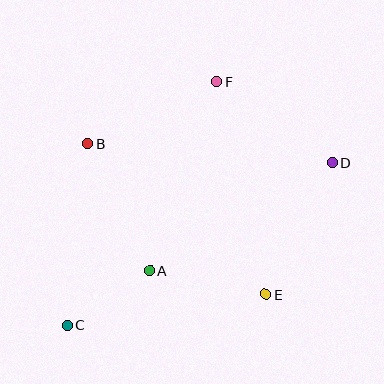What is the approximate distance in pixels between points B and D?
The distance between B and D is approximately 245 pixels.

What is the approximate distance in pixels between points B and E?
The distance between B and E is approximately 233 pixels.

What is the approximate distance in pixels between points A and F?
The distance between A and F is approximately 200 pixels.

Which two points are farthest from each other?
Points C and D are farthest from each other.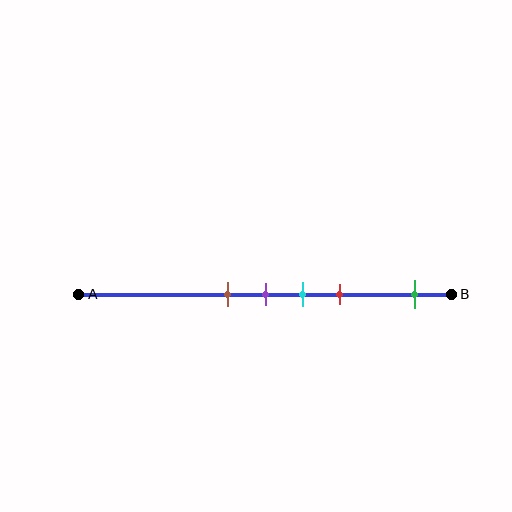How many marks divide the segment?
There are 5 marks dividing the segment.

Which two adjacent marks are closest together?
The brown and purple marks are the closest adjacent pair.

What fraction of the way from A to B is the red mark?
The red mark is approximately 70% (0.7) of the way from A to B.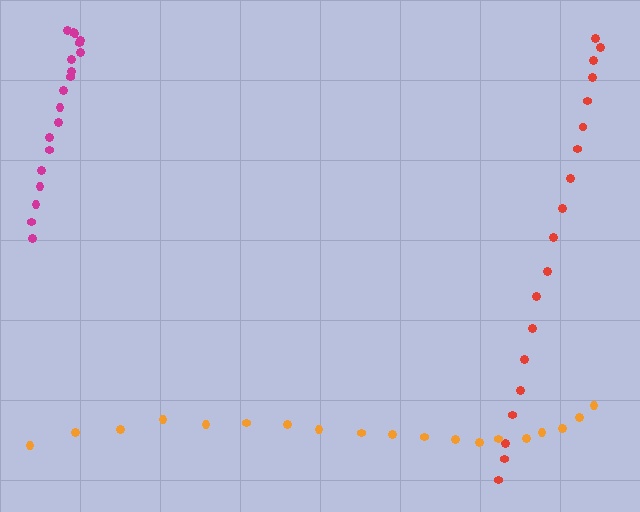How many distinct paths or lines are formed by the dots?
There are 3 distinct paths.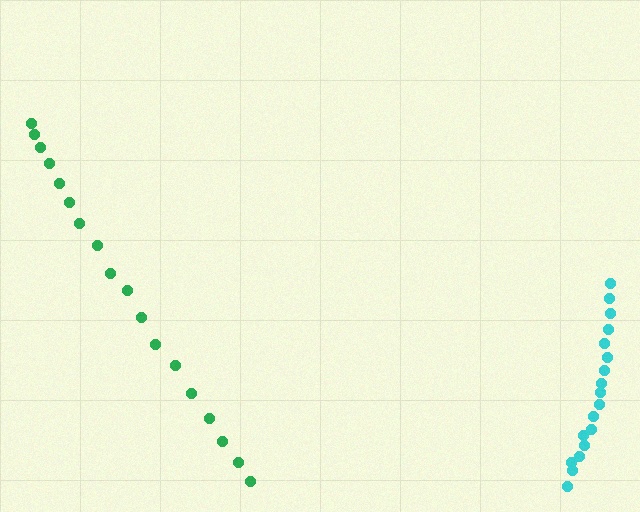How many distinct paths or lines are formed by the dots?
There are 2 distinct paths.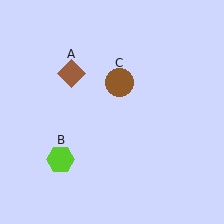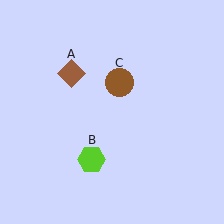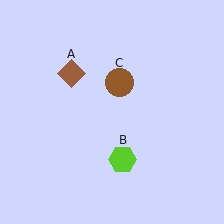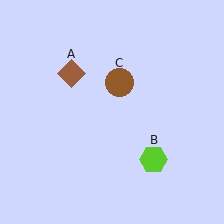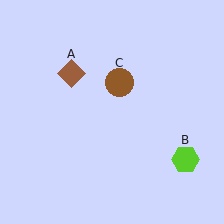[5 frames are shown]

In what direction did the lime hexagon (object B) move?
The lime hexagon (object B) moved right.